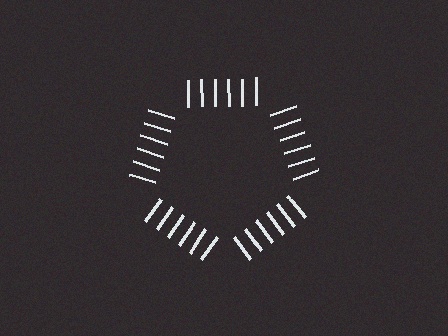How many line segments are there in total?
30 — 6 along each of the 5 edges.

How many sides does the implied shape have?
5 sides — the line-ends trace a pentagon.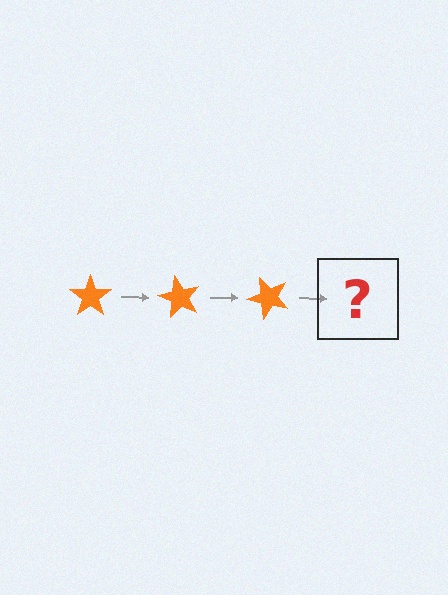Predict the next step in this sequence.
The next step is an orange star rotated 180 degrees.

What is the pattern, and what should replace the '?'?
The pattern is that the star rotates 60 degrees each step. The '?' should be an orange star rotated 180 degrees.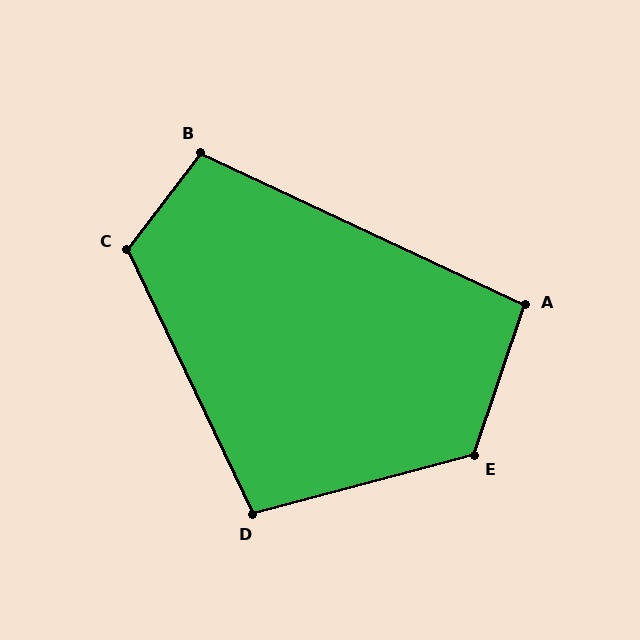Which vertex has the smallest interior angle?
A, at approximately 97 degrees.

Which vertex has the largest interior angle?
E, at approximately 123 degrees.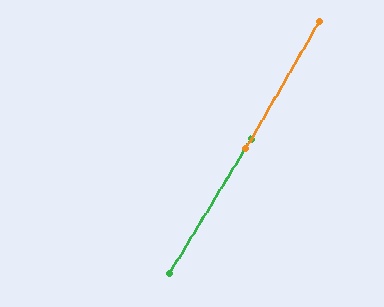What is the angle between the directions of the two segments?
Approximately 1 degree.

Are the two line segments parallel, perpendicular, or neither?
Parallel — their directions differ by only 0.8°.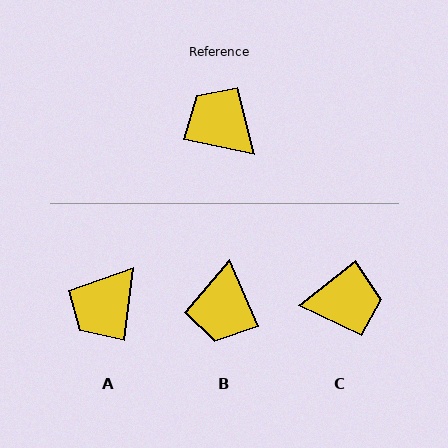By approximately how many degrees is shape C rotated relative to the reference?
Approximately 130 degrees clockwise.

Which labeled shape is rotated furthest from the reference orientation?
C, about 130 degrees away.